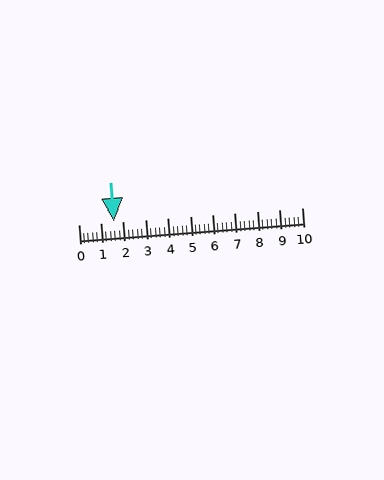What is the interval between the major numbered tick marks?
The major tick marks are spaced 1 units apart.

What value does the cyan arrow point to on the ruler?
The cyan arrow points to approximately 1.6.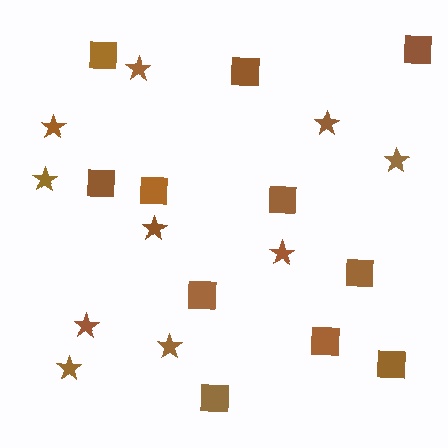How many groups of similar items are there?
There are 2 groups: one group of stars (10) and one group of squares (11).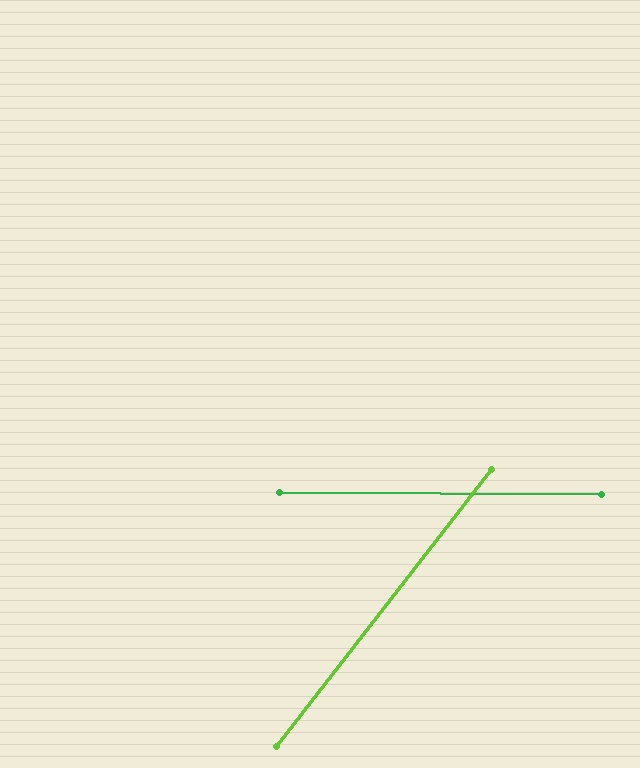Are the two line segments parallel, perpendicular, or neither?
Neither parallel nor perpendicular — they differ by about 52°.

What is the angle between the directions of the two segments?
Approximately 52 degrees.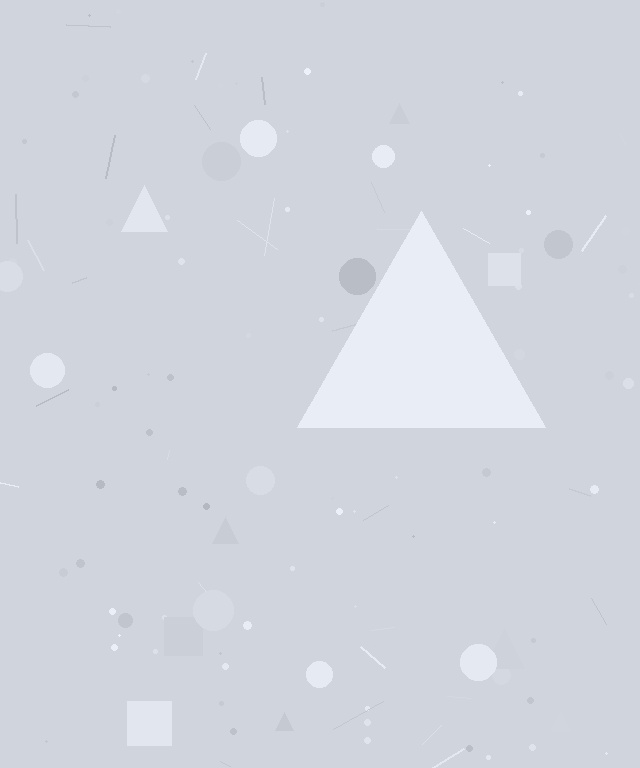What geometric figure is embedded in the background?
A triangle is embedded in the background.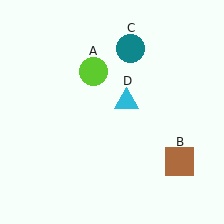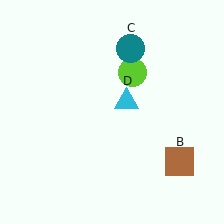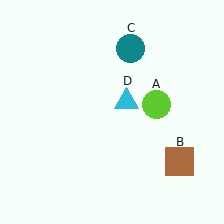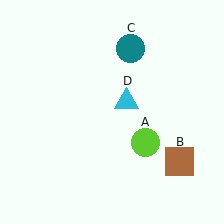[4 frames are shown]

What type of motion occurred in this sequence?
The lime circle (object A) rotated clockwise around the center of the scene.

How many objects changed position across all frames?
1 object changed position: lime circle (object A).